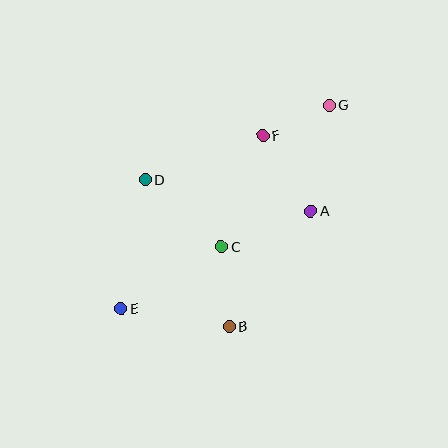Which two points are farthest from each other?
Points E and G are farthest from each other.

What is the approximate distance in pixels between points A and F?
The distance between A and F is approximately 89 pixels.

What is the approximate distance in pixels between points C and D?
The distance between C and D is approximately 102 pixels.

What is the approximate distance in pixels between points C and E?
The distance between C and E is approximately 118 pixels.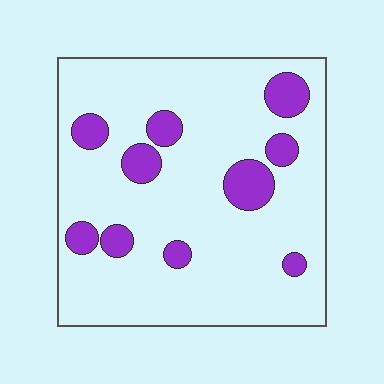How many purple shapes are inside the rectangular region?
10.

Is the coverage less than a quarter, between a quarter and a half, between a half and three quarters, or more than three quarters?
Less than a quarter.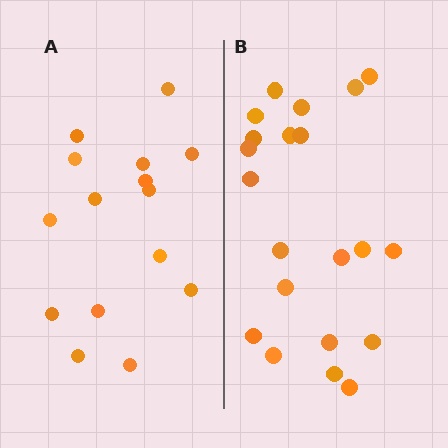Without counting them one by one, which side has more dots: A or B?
Region B (the right region) has more dots.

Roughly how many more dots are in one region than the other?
Region B has about 6 more dots than region A.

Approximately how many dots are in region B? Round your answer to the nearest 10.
About 20 dots. (The exact count is 21, which rounds to 20.)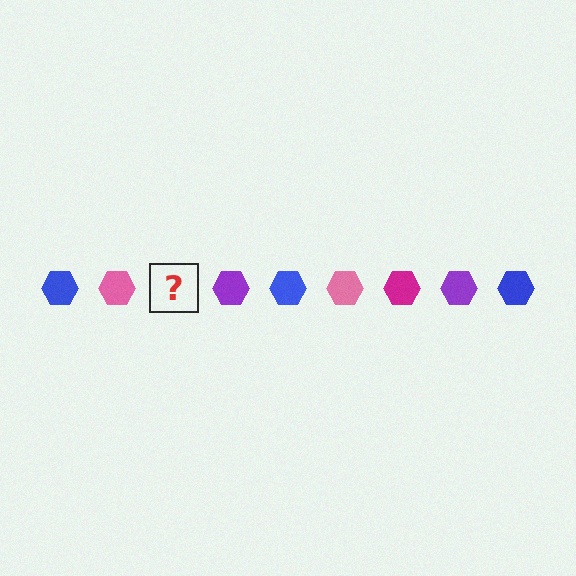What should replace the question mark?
The question mark should be replaced with a magenta hexagon.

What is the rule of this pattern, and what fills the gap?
The rule is that the pattern cycles through blue, pink, magenta, purple hexagons. The gap should be filled with a magenta hexagon.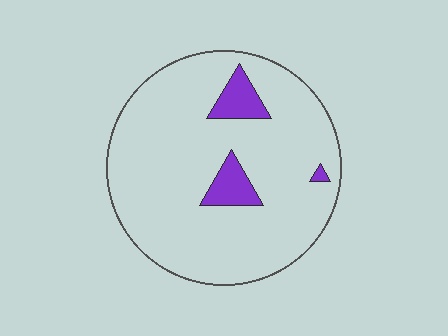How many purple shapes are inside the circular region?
3.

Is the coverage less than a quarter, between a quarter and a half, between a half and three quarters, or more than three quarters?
Less than a quarter.